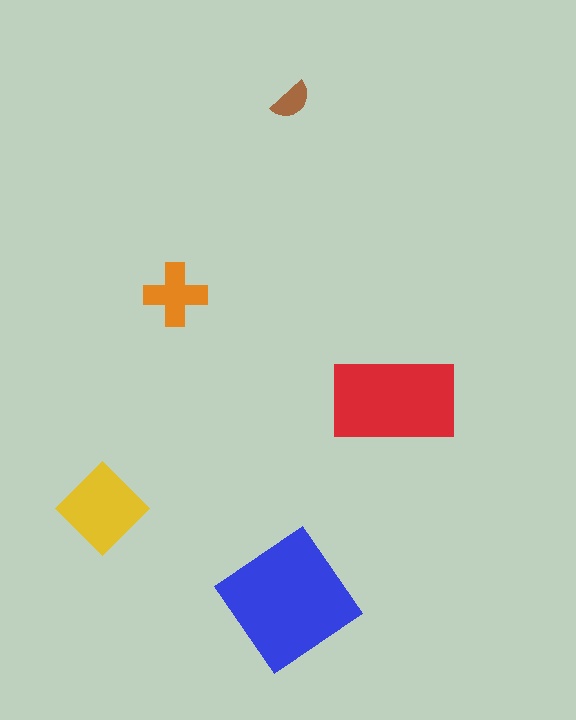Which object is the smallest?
The brown semicircle.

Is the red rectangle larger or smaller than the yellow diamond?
Larger.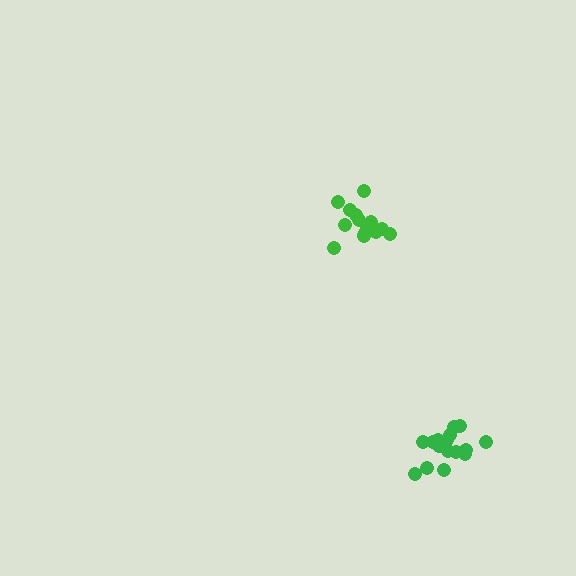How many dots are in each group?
Group 1: 15 dots, Group 2: 16 dots (31 total).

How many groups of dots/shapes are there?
There are 2 groups.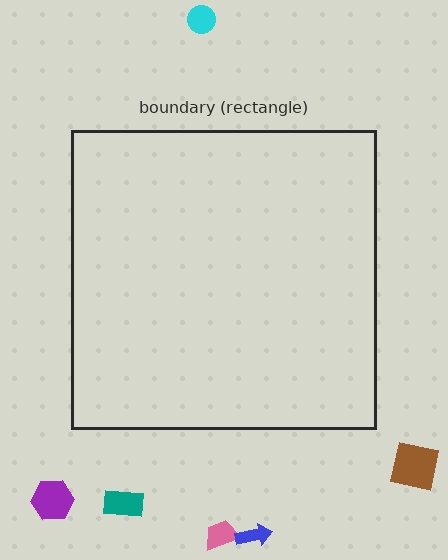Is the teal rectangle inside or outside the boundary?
Outside.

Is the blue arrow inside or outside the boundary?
Outside.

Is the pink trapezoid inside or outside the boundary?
Outside.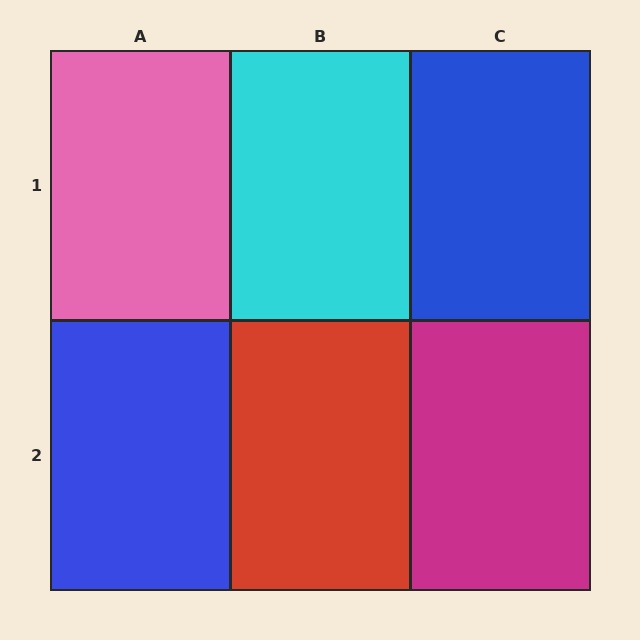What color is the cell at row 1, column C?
Blue.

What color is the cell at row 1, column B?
Cyan.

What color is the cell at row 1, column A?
Pink.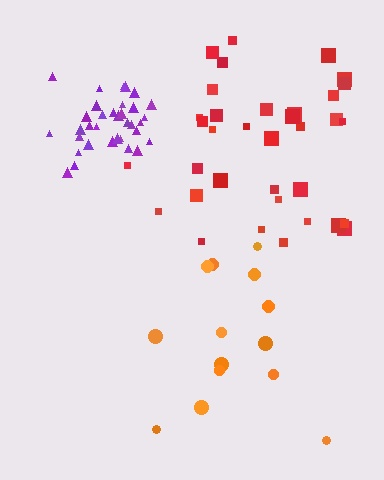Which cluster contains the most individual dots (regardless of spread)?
Purple (35).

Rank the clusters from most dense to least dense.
purple, red, orange.